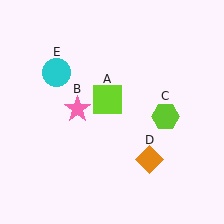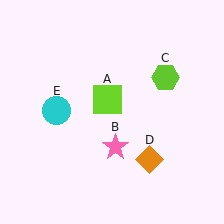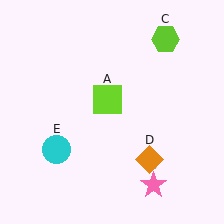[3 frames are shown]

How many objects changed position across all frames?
3 objects changed position: pink star (object B), lime hexagon (object C), cyan circle (object E).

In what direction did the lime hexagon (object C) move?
The lime hexagon (object C) moved up.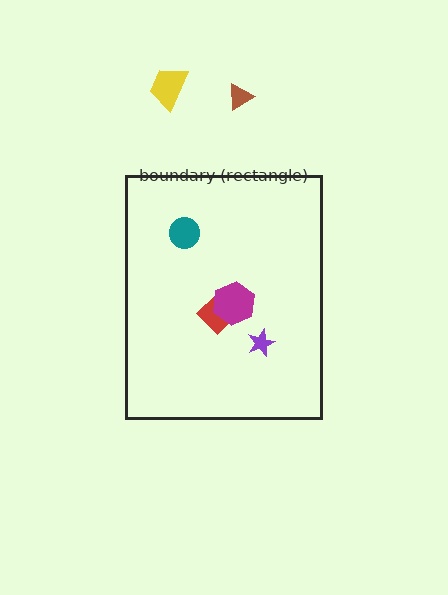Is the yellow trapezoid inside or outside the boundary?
Outside.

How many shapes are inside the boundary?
4 inside, 2 outside.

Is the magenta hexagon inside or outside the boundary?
Inside.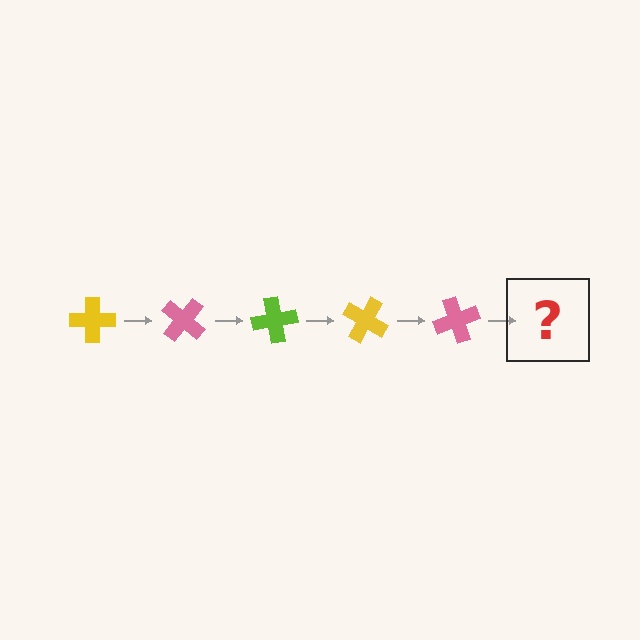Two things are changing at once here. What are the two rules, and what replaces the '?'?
The two rules are that it rotates 40 degrees each step and the color cycles through yellow, pink, and lime. The '?' should be a lime cross, rotated 200 degrees from the start.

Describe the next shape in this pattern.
It should be a lime cross, rotated 200 degrees from the start.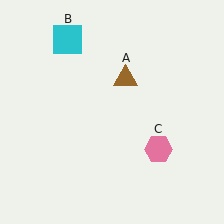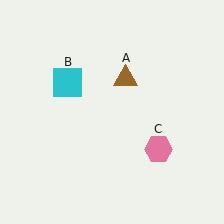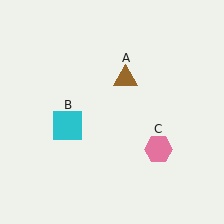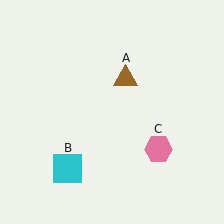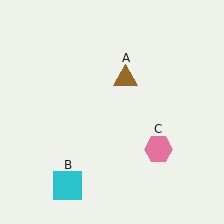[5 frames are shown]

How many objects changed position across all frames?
1 object changed position: cyan square (object B).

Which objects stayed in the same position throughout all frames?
Brown triangle (object A) and pink hexagon (object C) remained stationary.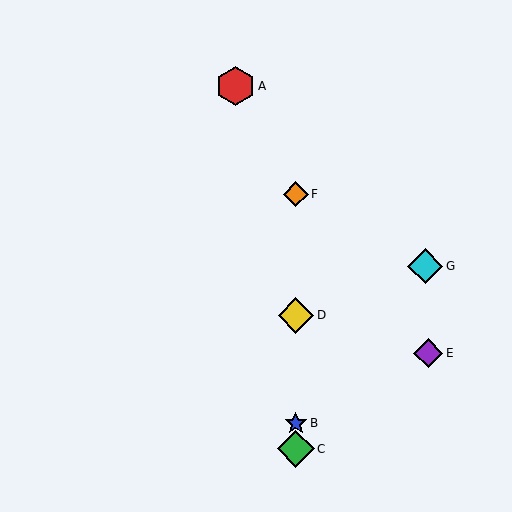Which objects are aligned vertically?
Objects B, C, D, F are aligned vertically.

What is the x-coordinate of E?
Object E is at x≈428.